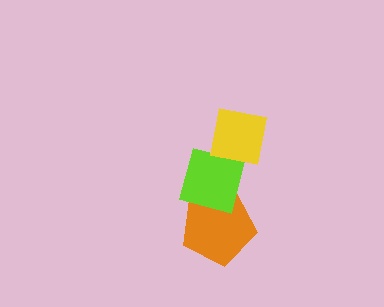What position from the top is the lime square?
The lime square is 2nd from the top.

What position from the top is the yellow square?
The yellow square is 1st from the top.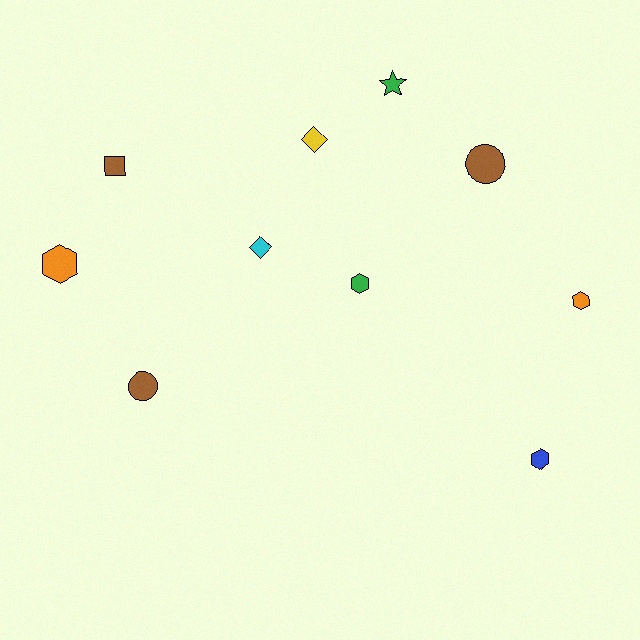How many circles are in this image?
There are 2 circles.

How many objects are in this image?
There are 10 objects.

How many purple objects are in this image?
There are no purple objects.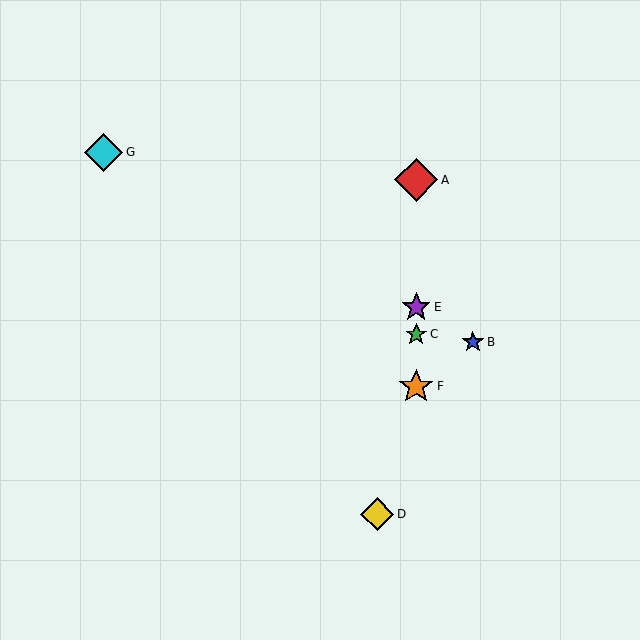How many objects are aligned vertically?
4 objects (A, C, E, F) are aligned vertically.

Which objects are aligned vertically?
Objects A, C, E, F are aligned vertically.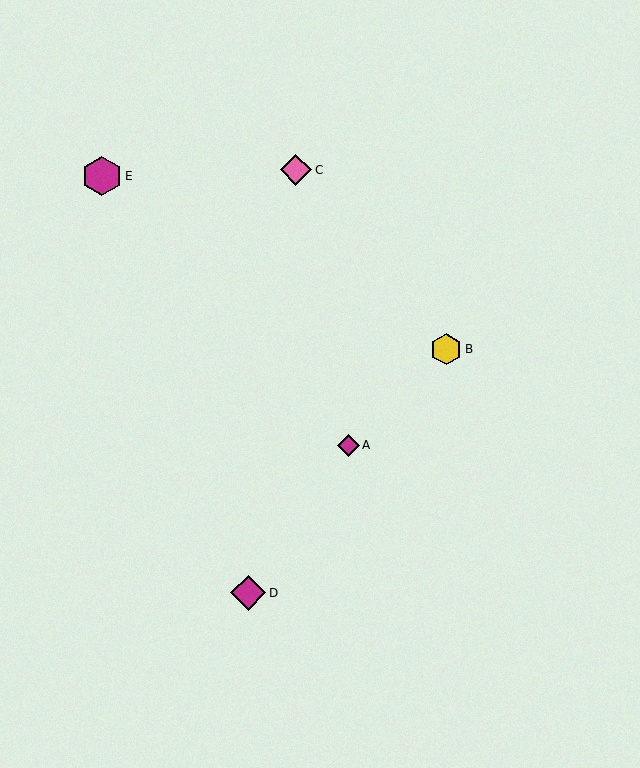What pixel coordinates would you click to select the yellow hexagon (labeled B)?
Click at (446, 349) to select the yellow hexagon B.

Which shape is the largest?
The magenta hexagon (labeled E) is the largest.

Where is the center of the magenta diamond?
The center of the magenta diamond is at (248, 593).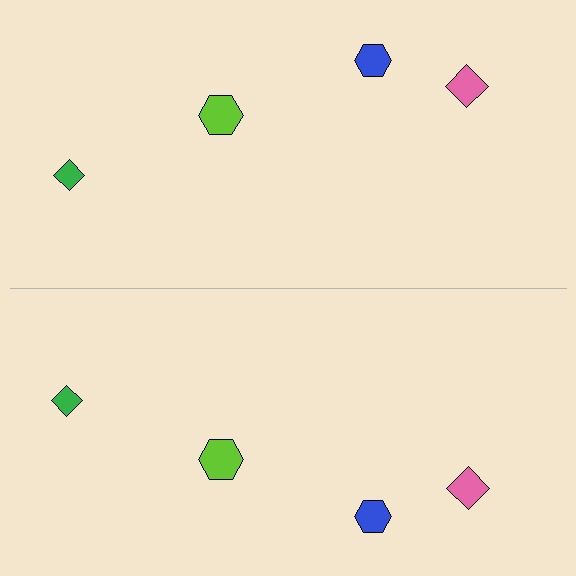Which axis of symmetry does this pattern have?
The pattern has a horizontal axis of symmetry running through the center of the image.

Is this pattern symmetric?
Yes, this pattern has bilateral (reflection) symmetry.